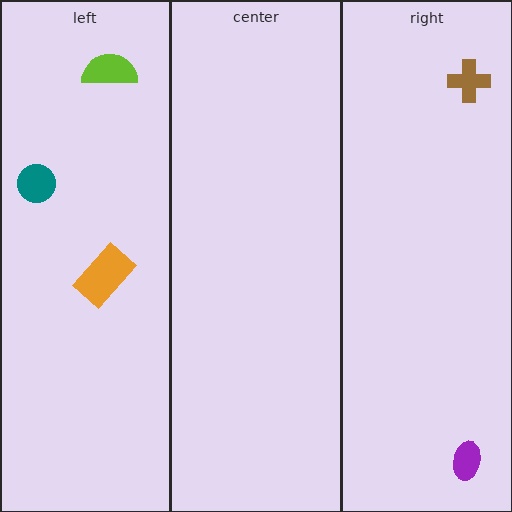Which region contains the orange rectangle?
The left region.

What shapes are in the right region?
The purple ellipse, the brown cross.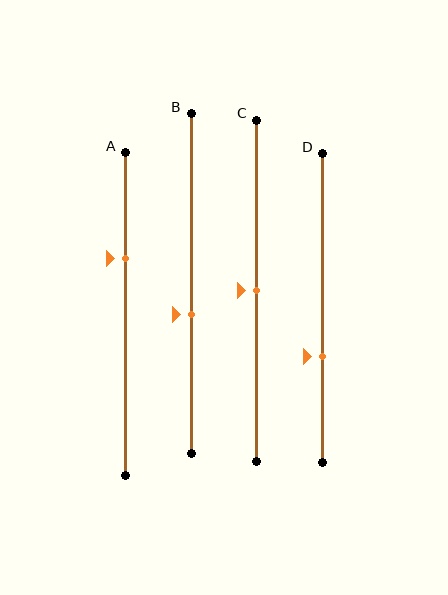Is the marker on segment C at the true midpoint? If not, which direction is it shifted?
Yes, the marker on segment C is at the true midpoint.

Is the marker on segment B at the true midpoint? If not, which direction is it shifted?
No, the marker on segment B is shifted downward by about 9% of the segment length.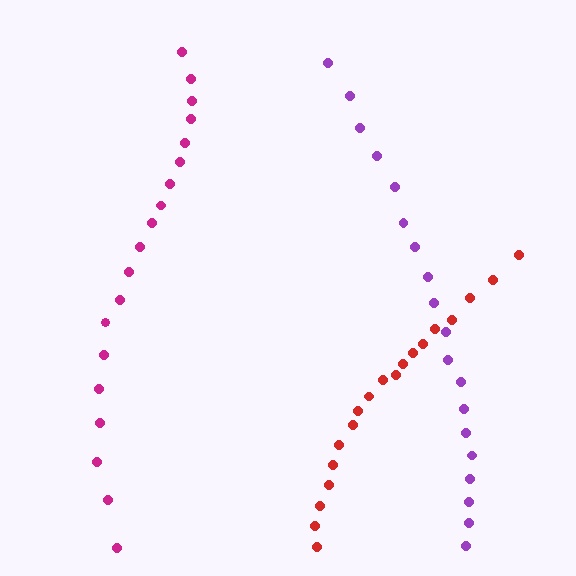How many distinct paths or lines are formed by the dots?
There are 3 distinct paths.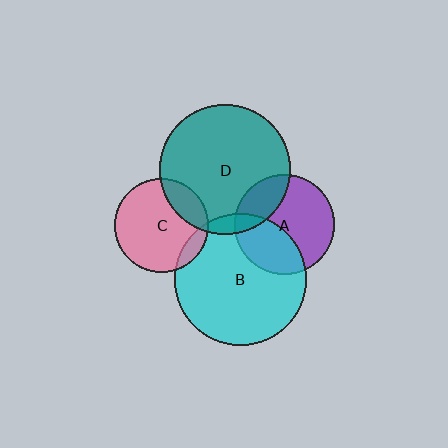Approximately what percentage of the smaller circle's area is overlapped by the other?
Approximately 10%.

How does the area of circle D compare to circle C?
Approximately 1.9 times.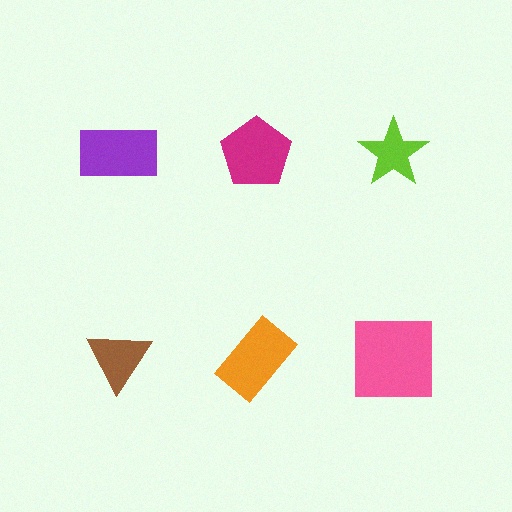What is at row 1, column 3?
A lime star.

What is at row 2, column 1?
A brown triangle.